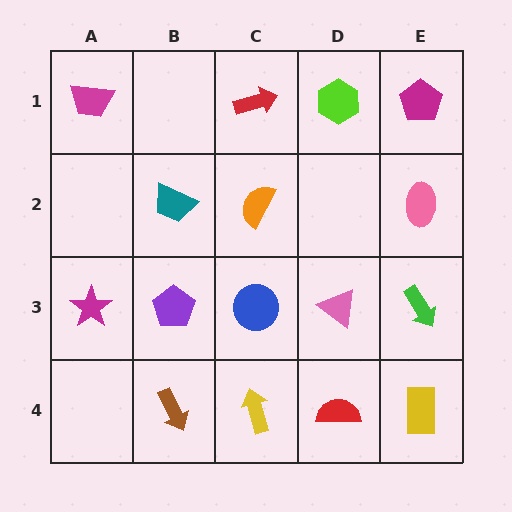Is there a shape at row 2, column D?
No, that cell is empty.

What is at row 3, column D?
A pink triangle.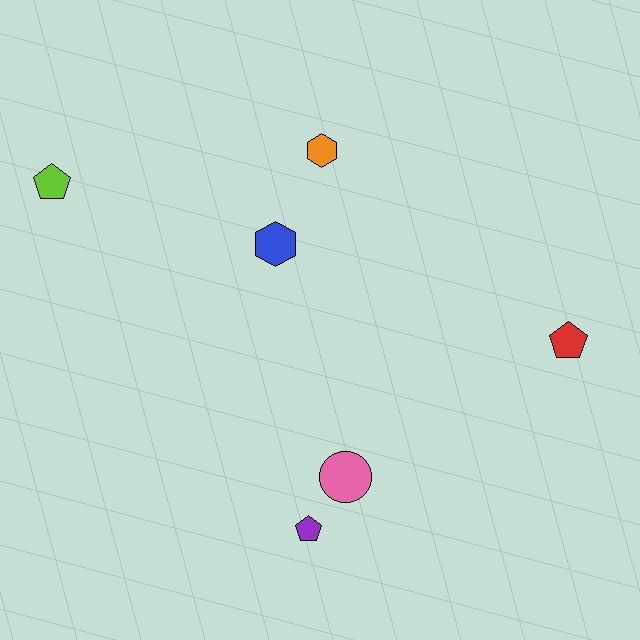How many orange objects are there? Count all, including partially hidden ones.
There is 1 orange object.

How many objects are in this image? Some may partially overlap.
There are 6 objects.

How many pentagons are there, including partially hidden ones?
There are 3 pentagons.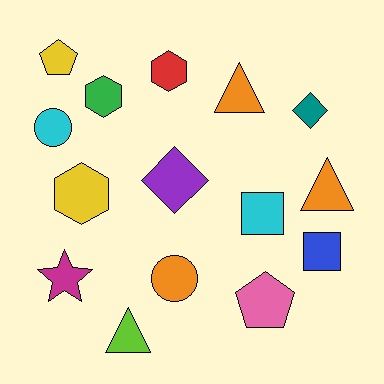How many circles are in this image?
There are 2 circles.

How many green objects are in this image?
There is 1 green object.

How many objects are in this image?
There are 15 objects.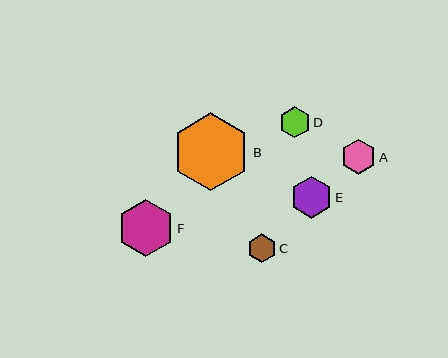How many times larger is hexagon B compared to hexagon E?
Hexagon B is approximately 1.9 times the size of hexagon E.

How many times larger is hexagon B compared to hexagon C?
Hexagon B is approximately 2.7 times the size of hexagon C.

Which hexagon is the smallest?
Hexagon C is the smallest with a size of approximately 29 pixels.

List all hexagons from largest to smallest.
From largest to smallest: B, F, E, A, D, C.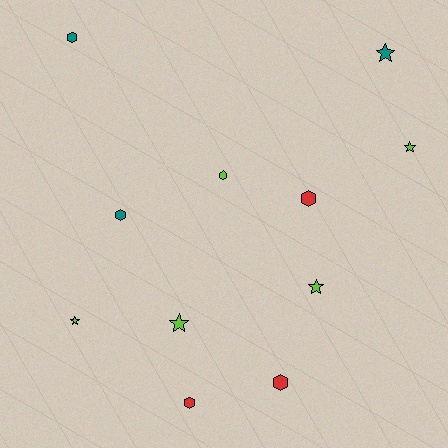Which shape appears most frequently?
Hexagon, with 6 objects.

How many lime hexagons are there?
There is 1 lime hexagon.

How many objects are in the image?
There are 11 objects.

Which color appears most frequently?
Lime, with 5 objects.